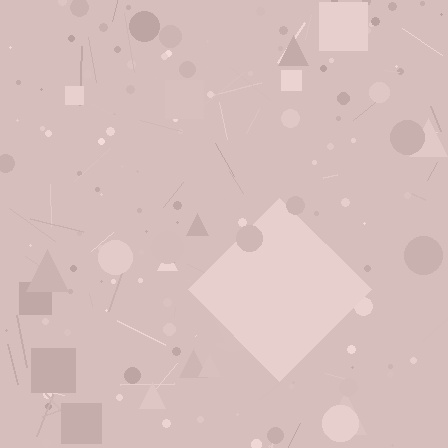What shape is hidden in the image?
A diamond is hidden in the image.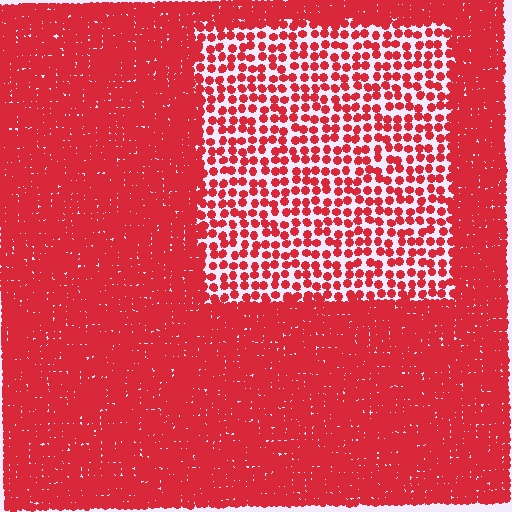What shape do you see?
I see a rectangle.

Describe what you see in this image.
The image contains small red elements arranged at two different densities. A rectangle-shaped region is visible where the elements are less densely packed than the surrounding area.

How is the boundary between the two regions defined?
The boundary is defined by a change in element density (approximately 2.5x ratio). All elements are the same color, size, and shape.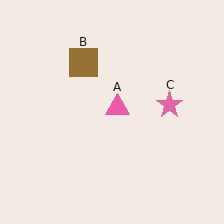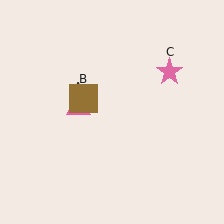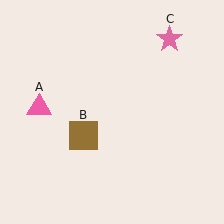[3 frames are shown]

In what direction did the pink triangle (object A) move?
The pink triangle (object A) moved left.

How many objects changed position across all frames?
3 objects changed position: pink triangle (object A), brown square (object B), pink star (object C).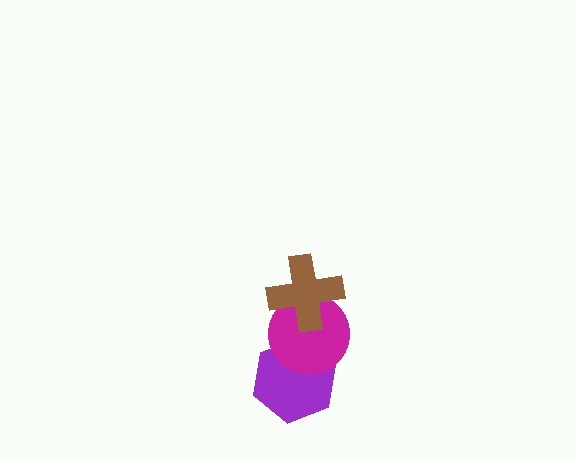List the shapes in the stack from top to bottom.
From top to bottom: the brown cross, the magenta circle, the purple hexagon.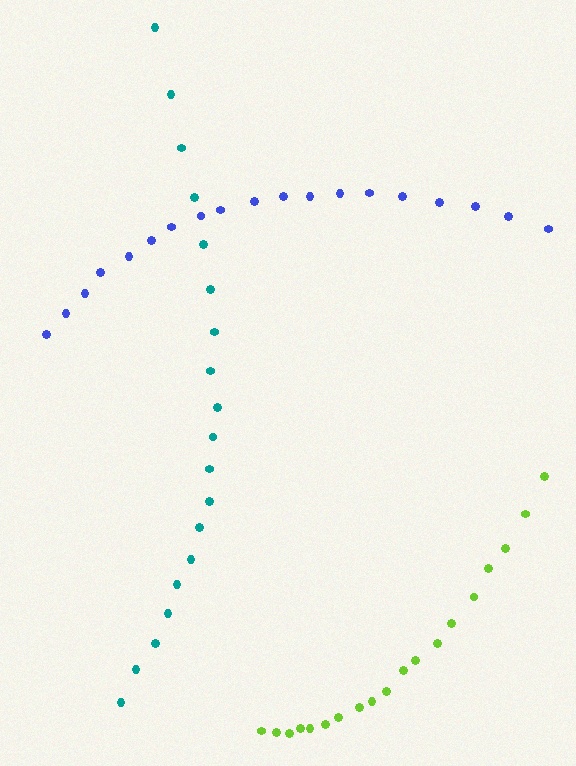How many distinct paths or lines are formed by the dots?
There are 3 distinct paths.